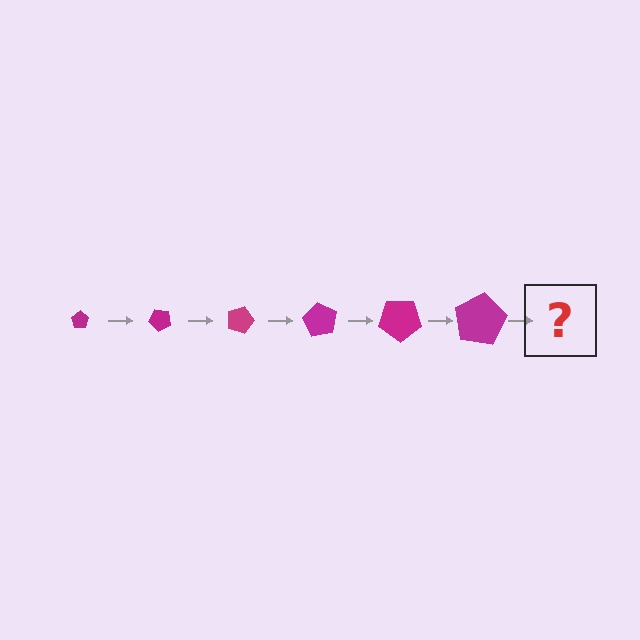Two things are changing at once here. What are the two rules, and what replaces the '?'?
The two rules are that the pentagon grows larger each step and it rotates 45 degrees each step. The '?' should be a pentagon, larger than the previous one and rotated 270 degrees from the start.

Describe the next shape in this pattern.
It should be a pentagon, larger than the previous one and rotated 270 degrees from the start.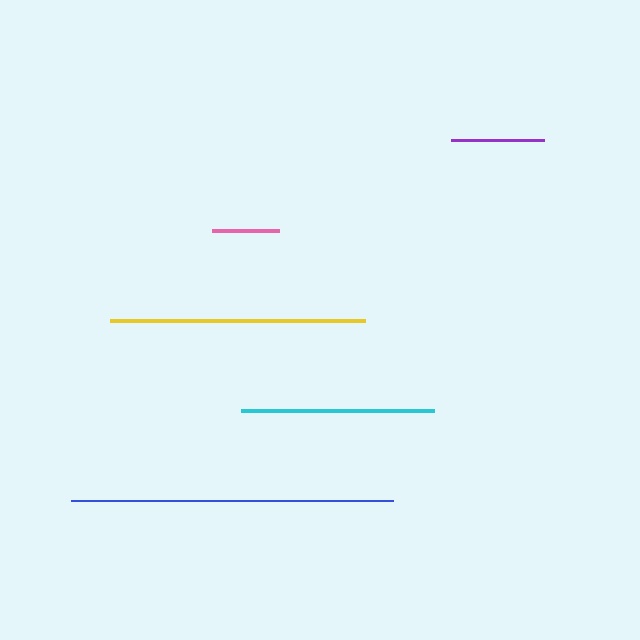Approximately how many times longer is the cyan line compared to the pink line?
The cyan line is approximately 2.9 times the length of the pink line.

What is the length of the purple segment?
The purple segment is approximately 92 pixels long.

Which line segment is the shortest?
The pink line is the shortest at approximately 67 pixels.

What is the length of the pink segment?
The pink segment is approximately 67 pixels long.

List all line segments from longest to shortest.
From longest to shortest: blue, yellow, cyan, purple, pink.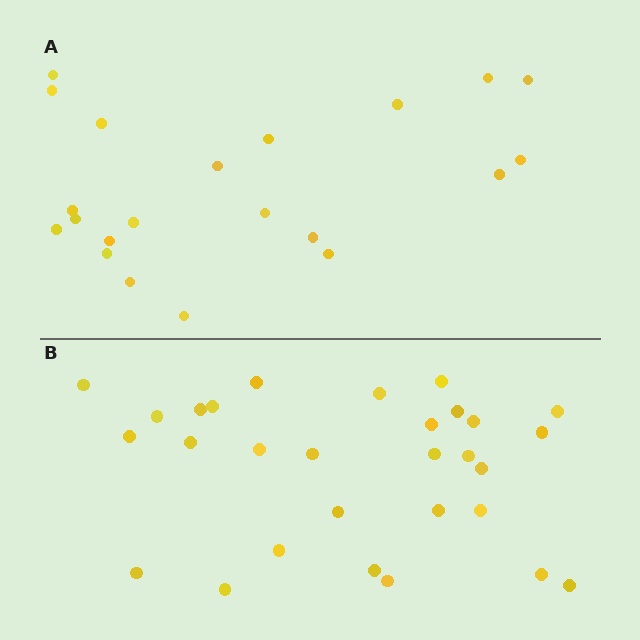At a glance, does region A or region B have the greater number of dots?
Region B (the bottom region) has more dots.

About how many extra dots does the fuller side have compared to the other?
Region B has roughly 8 or so more dots than region A.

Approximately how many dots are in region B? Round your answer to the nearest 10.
About 30 dots. (The exact count is 29, which rounds to 30.)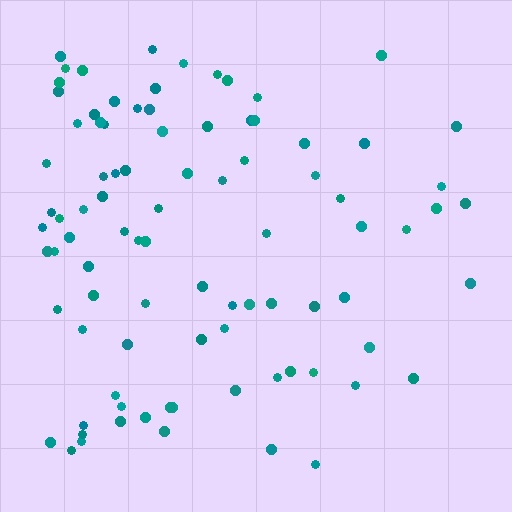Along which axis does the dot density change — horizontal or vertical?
Horizontal.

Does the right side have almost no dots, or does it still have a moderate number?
Still a moderate number, just noticeably fewer than the left.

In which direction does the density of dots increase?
From right to left, with the left side densest.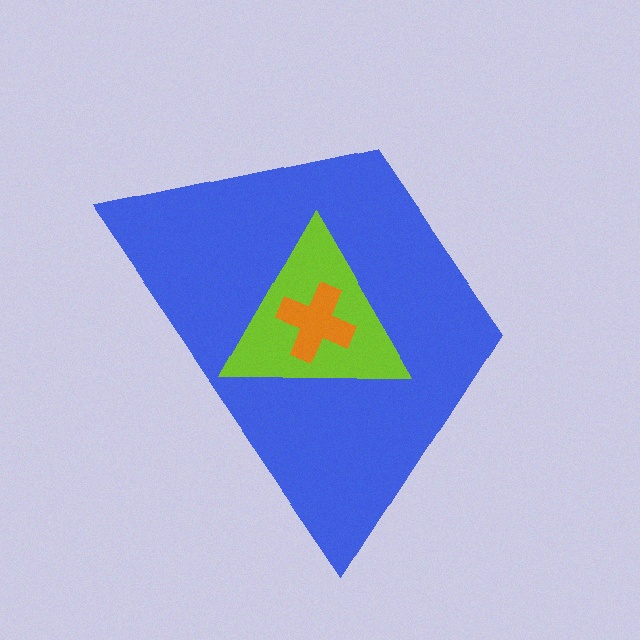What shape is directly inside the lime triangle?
The orange cross.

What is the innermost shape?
The orange cross.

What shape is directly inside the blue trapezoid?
The lime triangle.